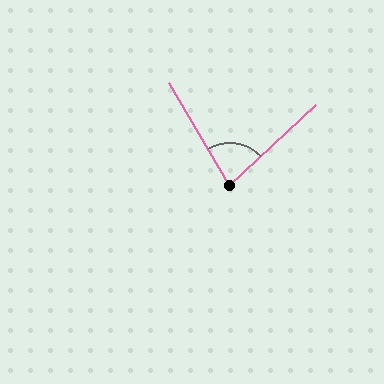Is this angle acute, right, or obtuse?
It is acute.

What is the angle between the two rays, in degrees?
Approximately 78 degrees.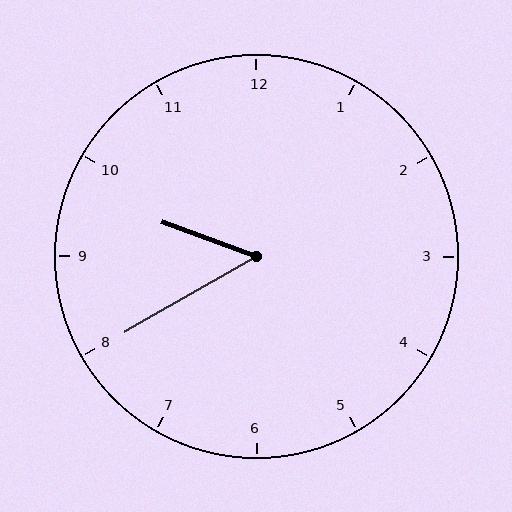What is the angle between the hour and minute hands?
Approximately 50 degrees.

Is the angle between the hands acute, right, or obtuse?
It is acute.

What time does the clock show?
9:40.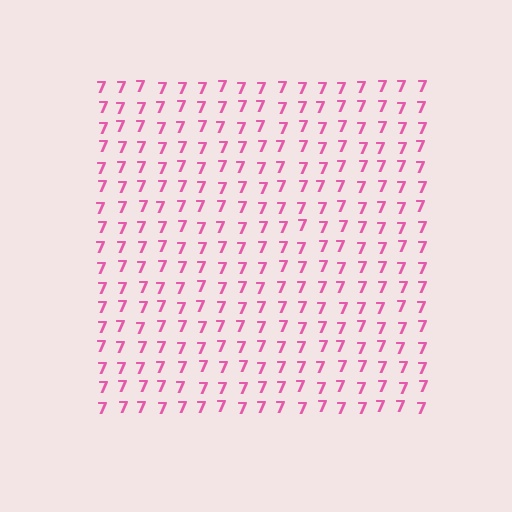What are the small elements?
The small elements are digit 7's.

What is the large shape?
The large shape is a square.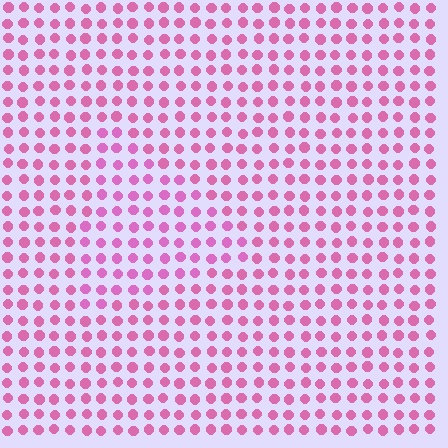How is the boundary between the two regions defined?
The boundary is defined purely by a slight shift in hue (about 13 degrees). Spacing, size, and orientation are identical on both sides.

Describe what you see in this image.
The image is filled with small pink elements in a uniform arrangement. A triangle-shaped region is visible where the elements are tinted to a slightly different hue, forming a subtle color boundary.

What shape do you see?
I see a triangle.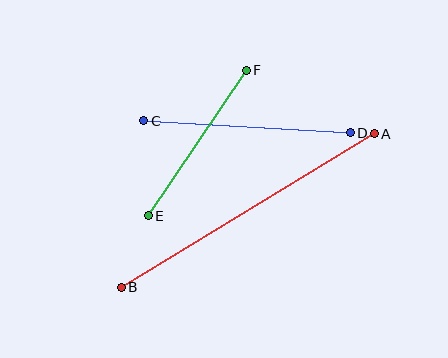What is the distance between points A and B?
The distance is approximately 296 pixels.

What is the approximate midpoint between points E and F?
The midpoint is at approximately (197, 143) pixels.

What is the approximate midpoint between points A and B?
The midpoint is at approximately (248, 211) pixels.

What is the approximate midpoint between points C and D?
The midpoint is at approximately (247, 127) pixels.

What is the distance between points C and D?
The distance is approximately 207 pixels.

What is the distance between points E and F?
The distance is approximately 175 pixels.